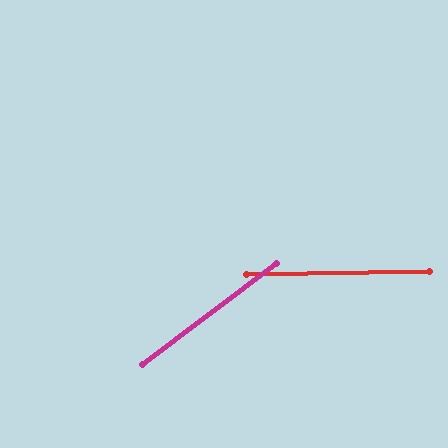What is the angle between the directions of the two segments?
Approximately 36 degrees.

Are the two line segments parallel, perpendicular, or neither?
Neither parallel nor perpendicular — they differ by about 36°.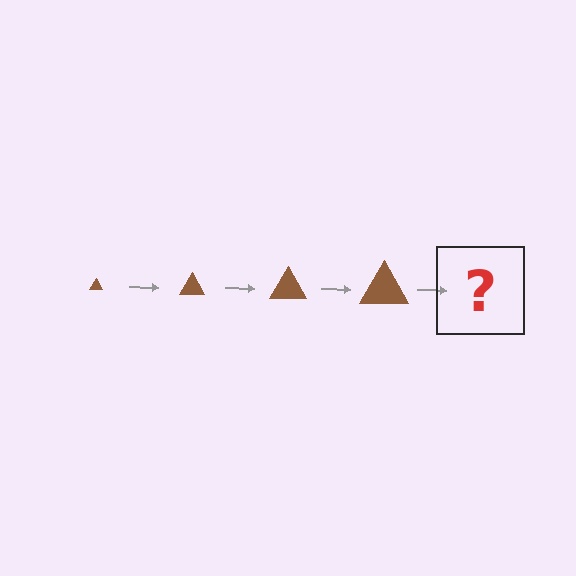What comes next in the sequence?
The next element should be a brown triangle, larger than the previous one.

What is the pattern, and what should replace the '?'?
The pattern is that the triangle gets progressively larger each step. The '?' should be a brown triangle, larger than the previous one.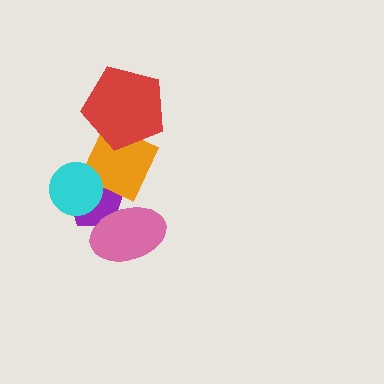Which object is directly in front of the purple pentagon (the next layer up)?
The orange diamond is directly in front of the purple pentagon.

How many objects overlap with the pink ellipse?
2 objects overlap with the pink ellipse.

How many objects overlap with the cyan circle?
2 objects overlap with the cyan circle.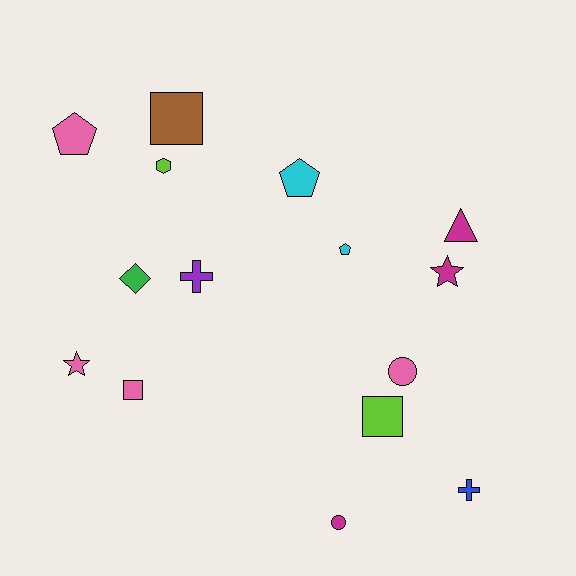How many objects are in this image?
There are 15 objects.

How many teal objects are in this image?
There are no teal objects.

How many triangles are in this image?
There is 1 triangle.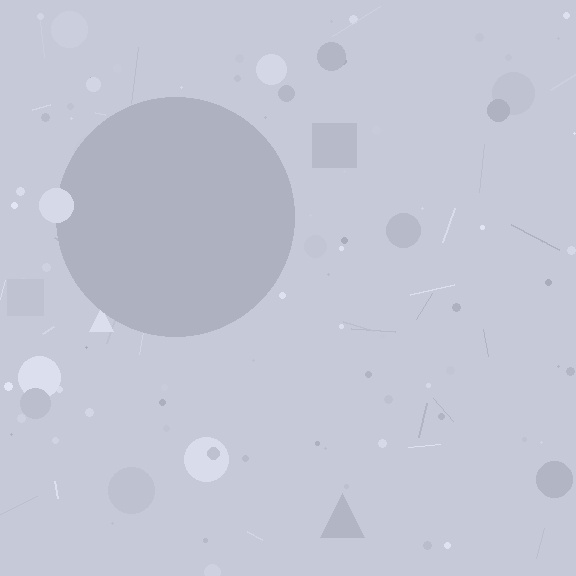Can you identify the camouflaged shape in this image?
The camouflaged shape is a circle.